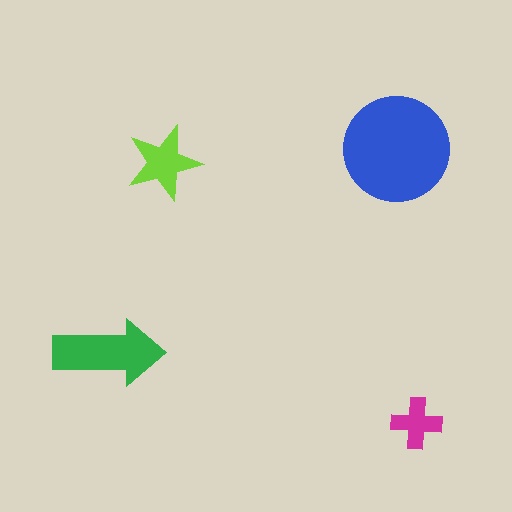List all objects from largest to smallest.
The blue circle, the green arrow, the lime star, the magenta cross.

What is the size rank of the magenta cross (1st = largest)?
4th.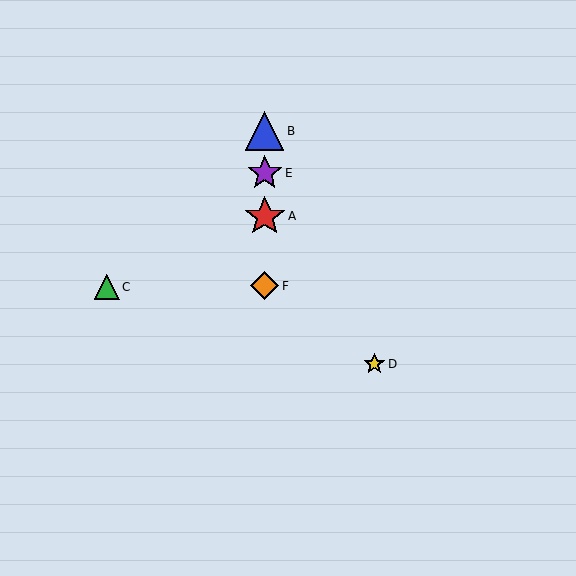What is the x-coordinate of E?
Object E is at x≈265.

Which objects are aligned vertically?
Objects A, B, E, F are aligned vertically.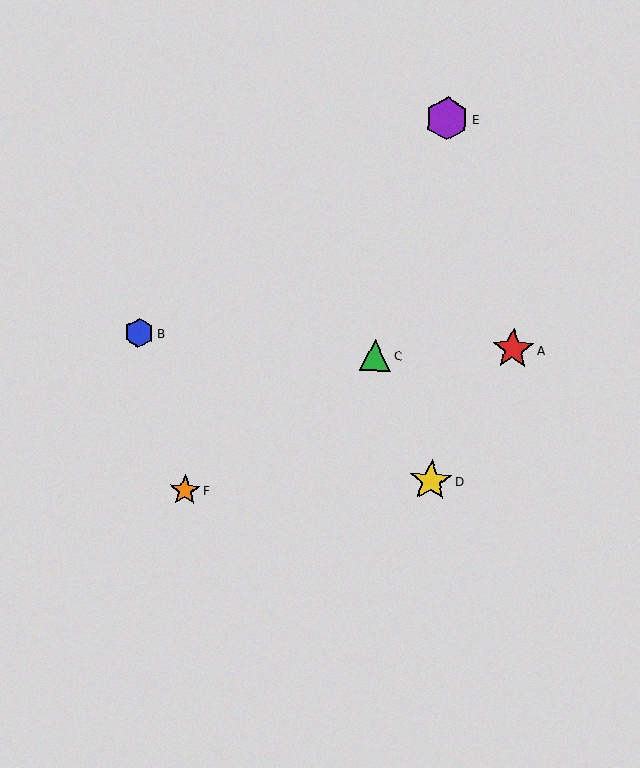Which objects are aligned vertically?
Objects D, E are aligned vertically.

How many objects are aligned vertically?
2 objects (D, E) are aligned vertically.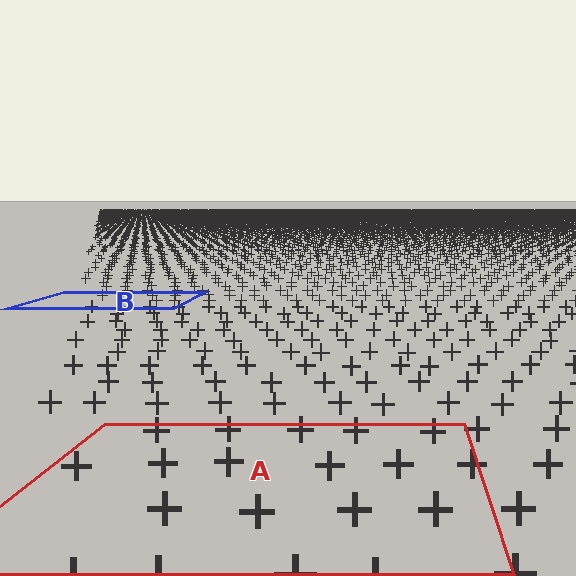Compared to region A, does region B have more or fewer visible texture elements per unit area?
Region B has more texture elements per unit area — they are packed more densely because it is farther away.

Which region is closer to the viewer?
Region A is closer. The texture elements there are larger and more spread out.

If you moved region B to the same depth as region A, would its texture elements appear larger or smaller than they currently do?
They would appear larger. At a closer depth, the same texture elements are projected at a bigger on-screen size.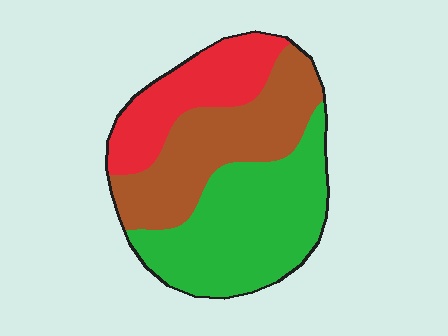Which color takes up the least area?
Red, at roughly 25%.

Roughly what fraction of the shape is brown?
Brown covers roughly 35% of the shape.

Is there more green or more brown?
Green.